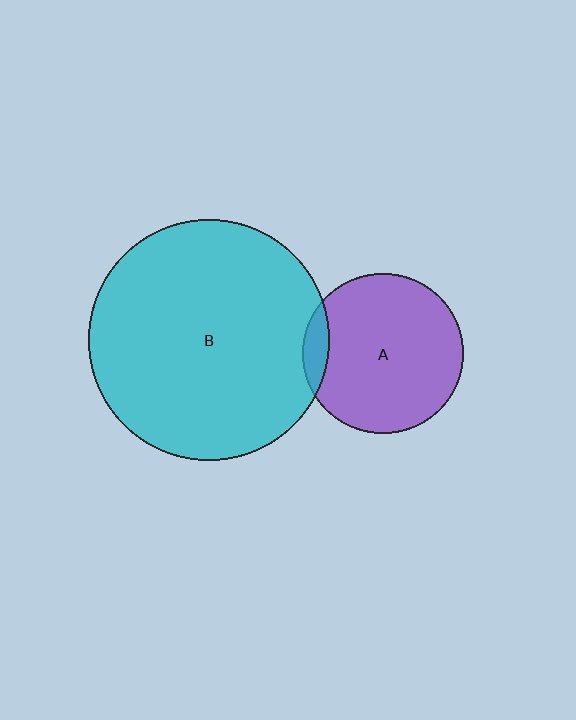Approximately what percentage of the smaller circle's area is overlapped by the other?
Approximately 10%.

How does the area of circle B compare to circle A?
Approximately 2.3 times.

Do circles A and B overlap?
Yes.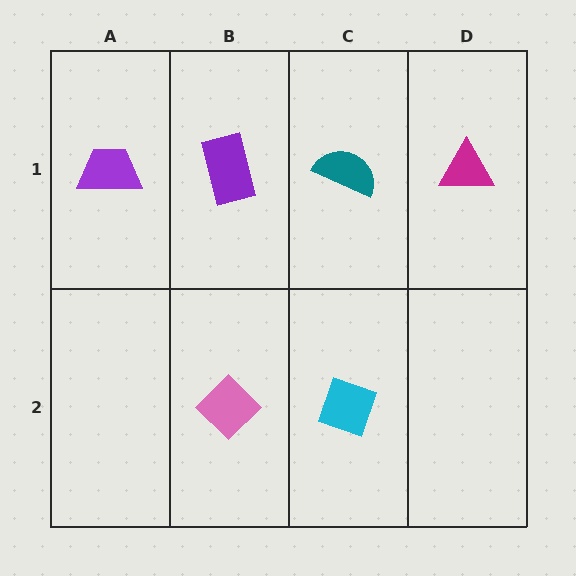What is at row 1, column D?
A magenta triangle.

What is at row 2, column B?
A pink diamond.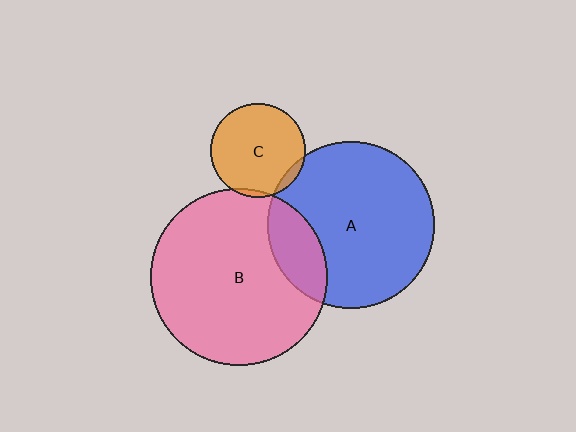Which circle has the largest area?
Circle B (pink).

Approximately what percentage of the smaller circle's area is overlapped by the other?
Approximately 20%.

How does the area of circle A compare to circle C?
Approximately 3.1 times.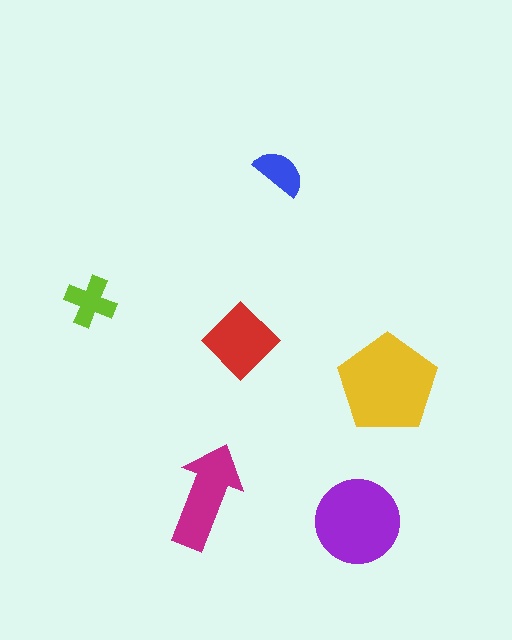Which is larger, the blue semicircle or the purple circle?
The purple circle.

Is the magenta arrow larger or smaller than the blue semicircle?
Larger.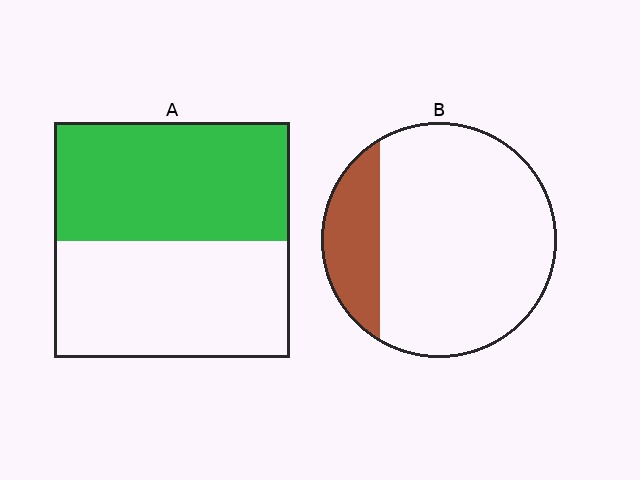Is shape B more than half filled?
No.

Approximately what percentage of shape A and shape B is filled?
A is approximately 50% and B is approximately 20%.